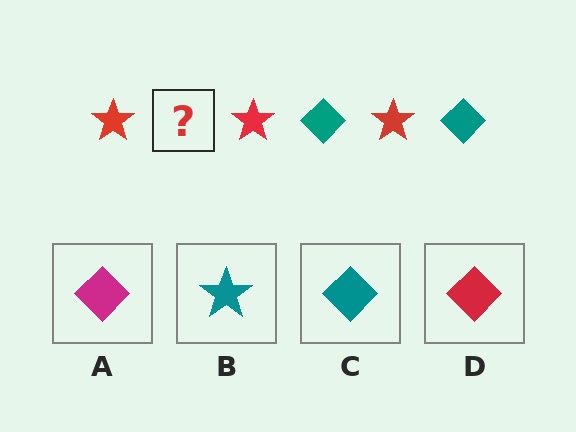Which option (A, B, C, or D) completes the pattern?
C.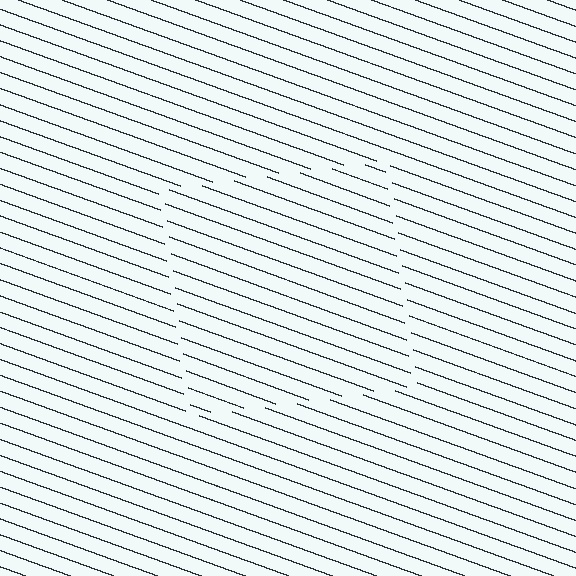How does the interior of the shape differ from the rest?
The interior of the shape contains the same grating, shifted by half a period — the contour is defined by the phase discontinuity where line-ends from the inner and outer gratings abut.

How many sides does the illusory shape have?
4 sides — the line-ends trace a square.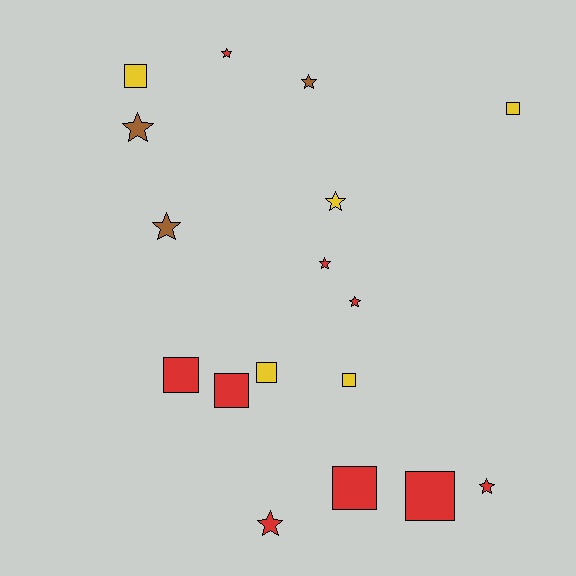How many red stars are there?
There are 5 red stars.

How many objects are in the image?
There are 17 objects.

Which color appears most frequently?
Red, with 9 objects.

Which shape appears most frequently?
Star, with 9 objects.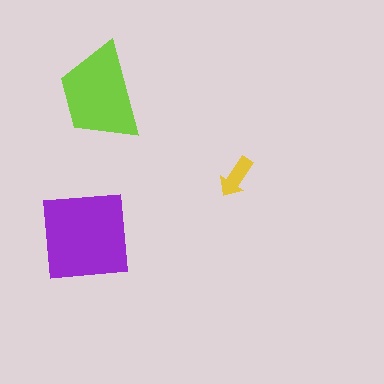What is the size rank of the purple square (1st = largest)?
1st.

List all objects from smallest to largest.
The yellow arrow, the lime trapezoid, the purple square.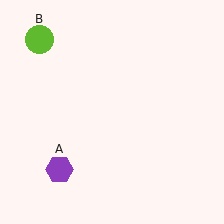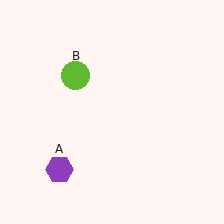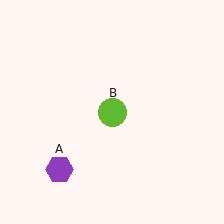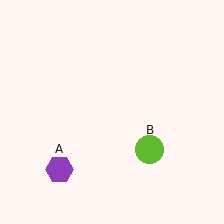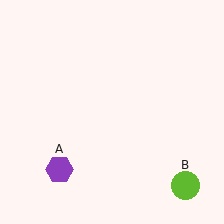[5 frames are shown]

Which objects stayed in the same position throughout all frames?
Purple hexagon (object A) remained stationary.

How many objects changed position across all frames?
1 object changed position: lime circle (object B).